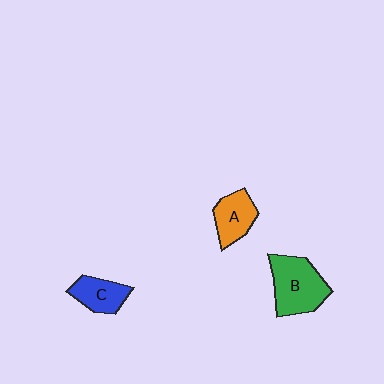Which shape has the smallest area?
Shape C (blue).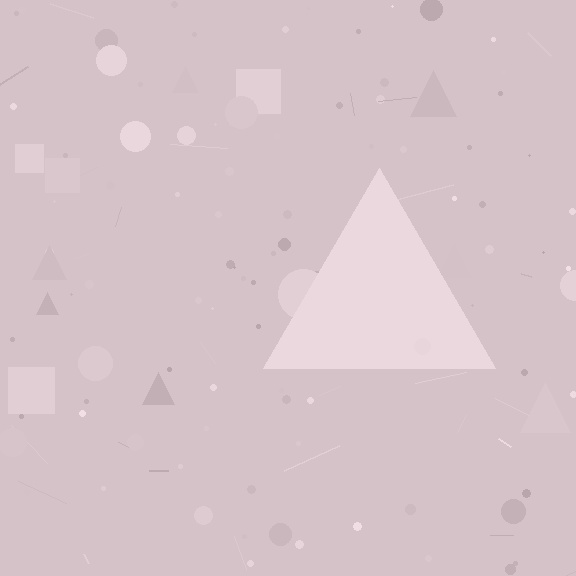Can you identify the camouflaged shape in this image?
The camouflaged shape is a triangle.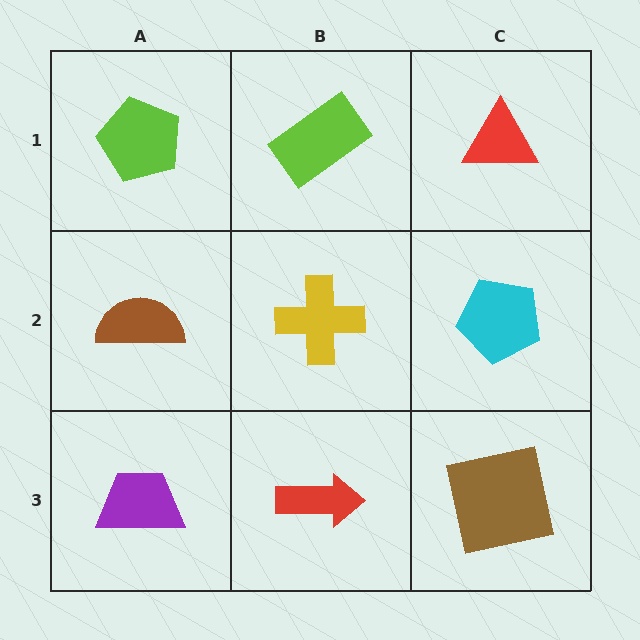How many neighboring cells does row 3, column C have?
2.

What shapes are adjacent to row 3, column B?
A yellow cross (row 2, column B), a purple trapezoid (row 3, column A), a brown square (row 3, column C).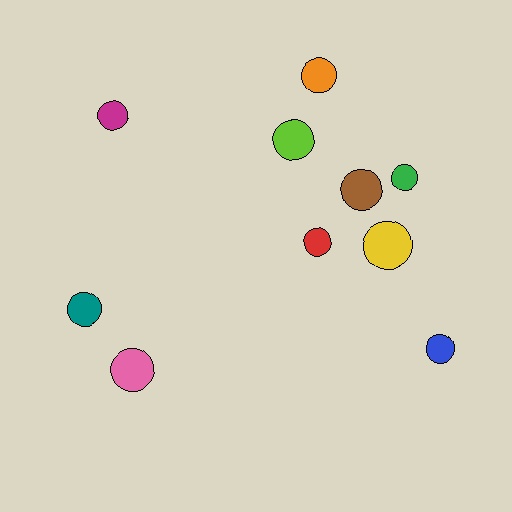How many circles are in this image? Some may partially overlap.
There are 10 circles.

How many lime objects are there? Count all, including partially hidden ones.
There is 1 lime object.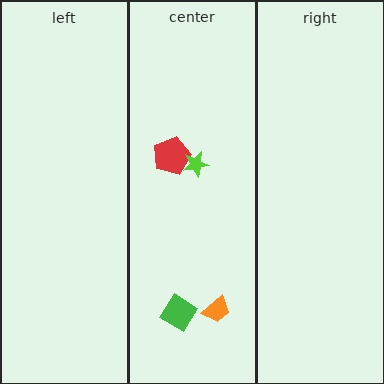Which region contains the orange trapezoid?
The center region.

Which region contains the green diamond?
The center region.